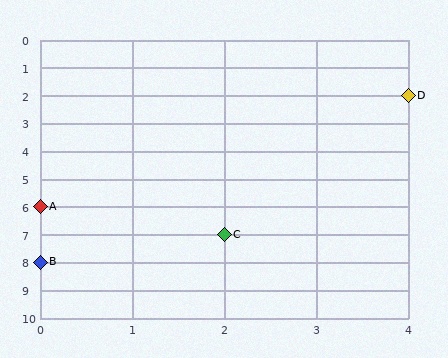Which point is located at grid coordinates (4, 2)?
Point D is at (4, 2).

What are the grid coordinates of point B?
Point B is at grid coordinates (0, 8).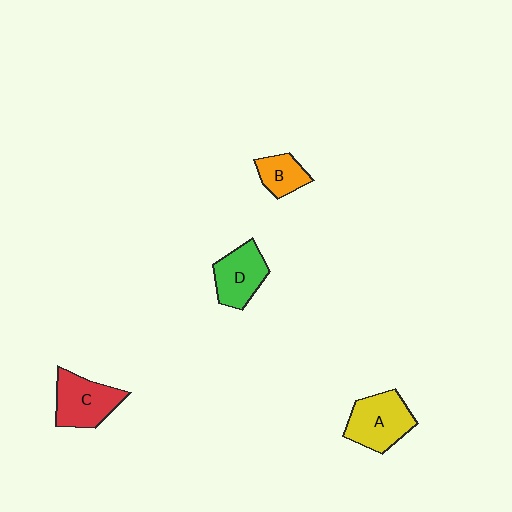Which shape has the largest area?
Shape A (yellow).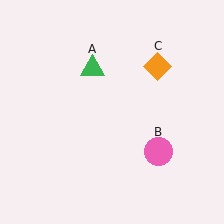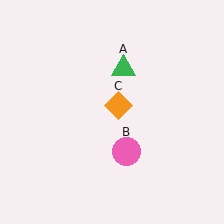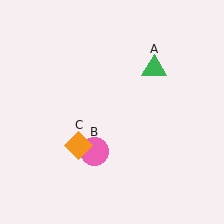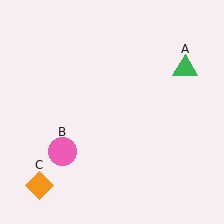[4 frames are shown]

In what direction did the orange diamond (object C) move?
The orange diamond (object C) moved down and to the left.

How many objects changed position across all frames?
3 objects changed position: green triangle (object A), pink circle (object B), orange diamond (object C).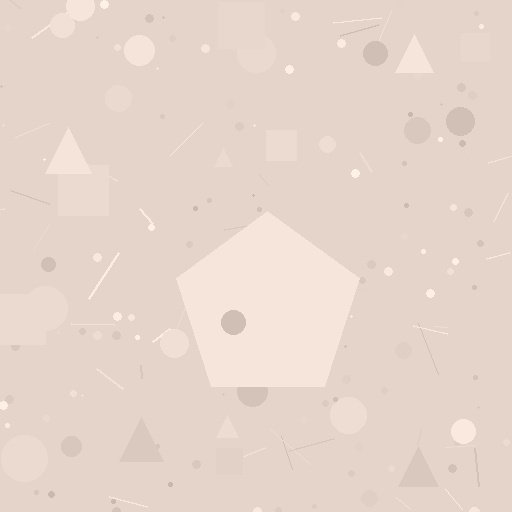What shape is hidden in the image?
A pentagon is hidden in the image.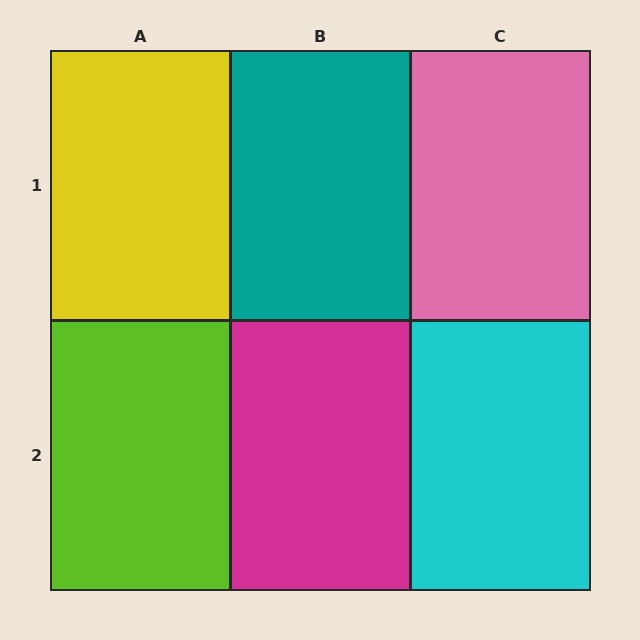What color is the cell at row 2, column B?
Magenta.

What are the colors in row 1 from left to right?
Yellow, teal, pink.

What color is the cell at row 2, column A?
Lime.